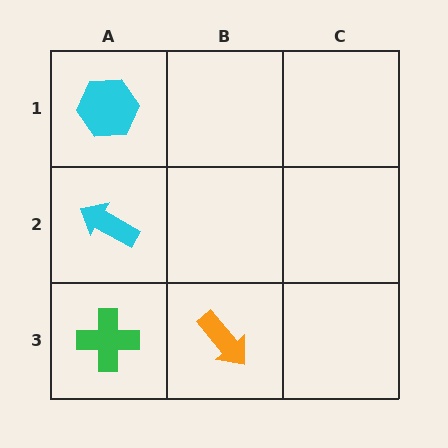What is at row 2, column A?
A cyan arrow.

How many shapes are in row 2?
1 shape.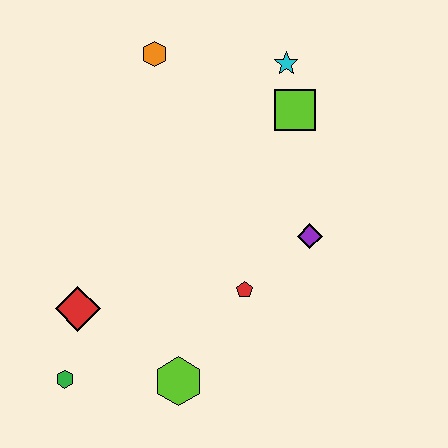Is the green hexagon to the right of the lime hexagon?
No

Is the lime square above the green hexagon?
Yes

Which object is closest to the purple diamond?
The red pentagon is closest to the purple diamond.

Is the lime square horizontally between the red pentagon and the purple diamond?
Yes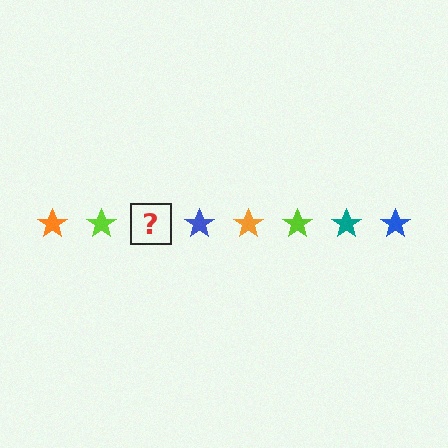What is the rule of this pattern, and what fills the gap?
The rule is that the pattern cycles through orange, lime, teal, blue stars. The gap should be filled with a teal star.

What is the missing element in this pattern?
The missing element is a teal star.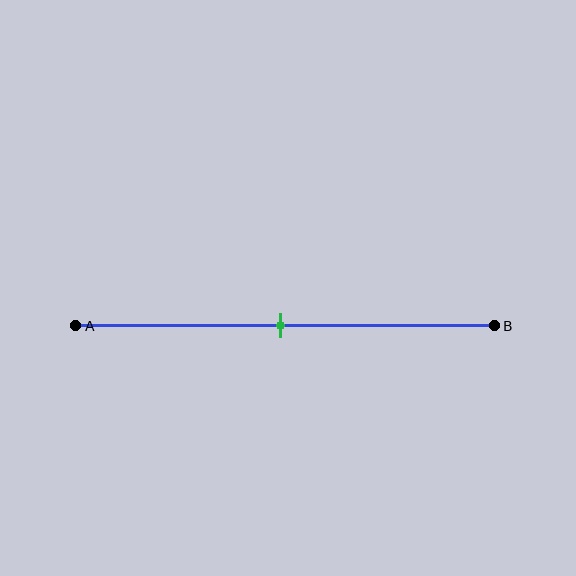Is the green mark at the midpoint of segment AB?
Yes, the mark is approximately at the midpoint.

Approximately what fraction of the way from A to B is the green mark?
The green mark is approximately 50% of the way from A to B.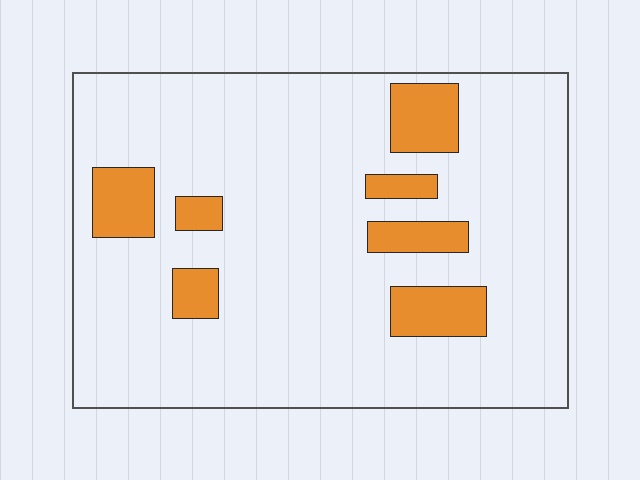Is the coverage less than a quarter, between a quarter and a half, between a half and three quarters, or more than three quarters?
Less than a quarter.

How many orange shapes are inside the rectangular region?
7.